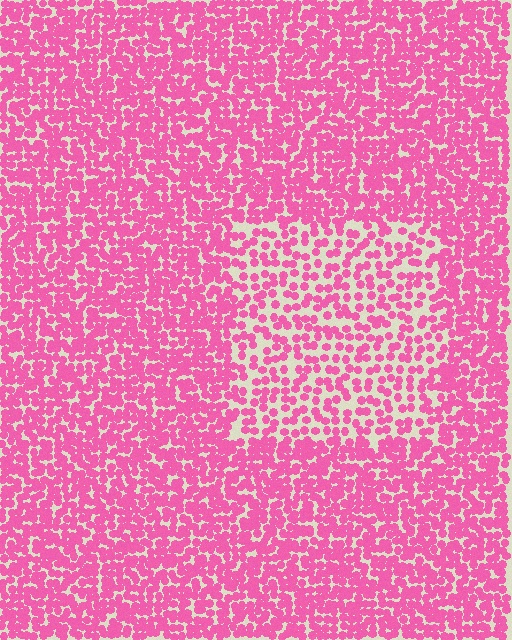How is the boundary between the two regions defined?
The boundary is defined by a change in element density (approximately 1.8x ratio). All elements are the same color, size, and shape.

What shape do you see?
I see a rectangle.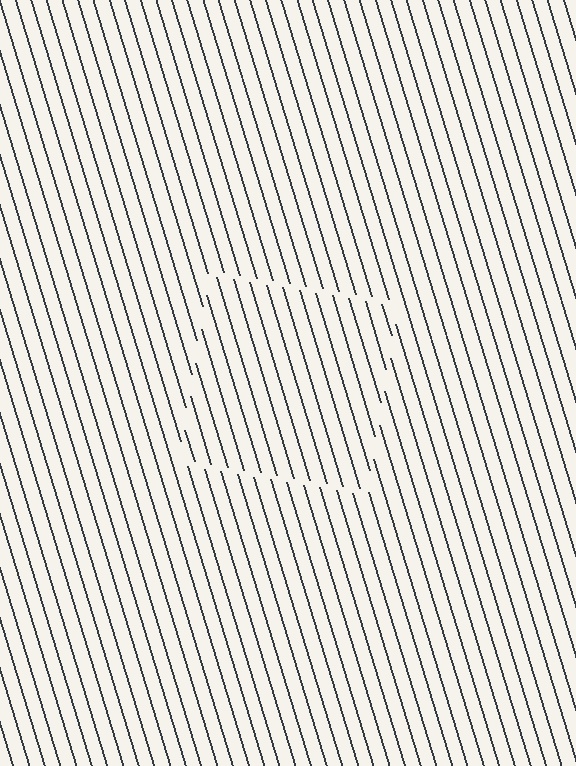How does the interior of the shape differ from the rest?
The interior of the shape contains the same grating, shifted by half a period — the contour is defined by the phase discontinuity where line-ends from the inner and outer gratings abut.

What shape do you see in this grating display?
An illusory square. The interior of the shape contains the same grating, shifted by half a period — the contour is defined by the phase discontinuity where line-ends from the inner and outer gratings abut.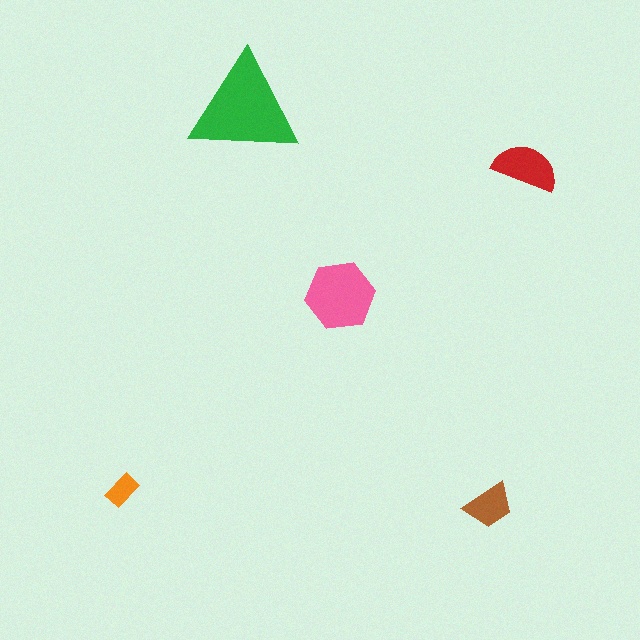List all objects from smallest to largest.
The orange rectangle, the brown trapezoid, the red semicircle, the pink hexagon, the green triangle.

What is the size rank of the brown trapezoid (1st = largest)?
4th.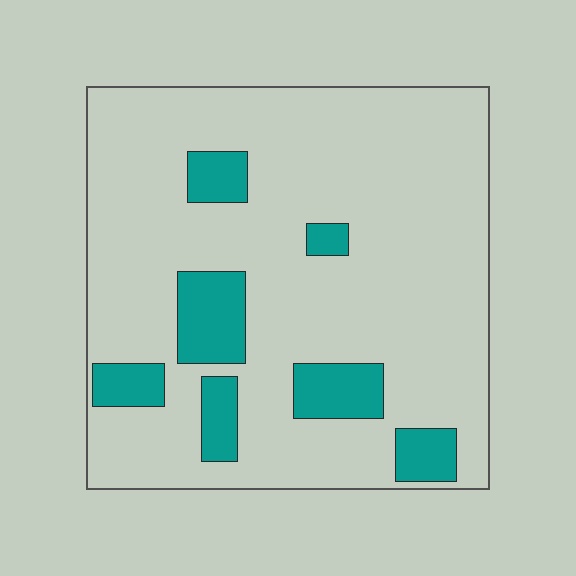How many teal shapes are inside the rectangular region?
7.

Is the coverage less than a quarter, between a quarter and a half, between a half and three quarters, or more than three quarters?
Less than a quarter.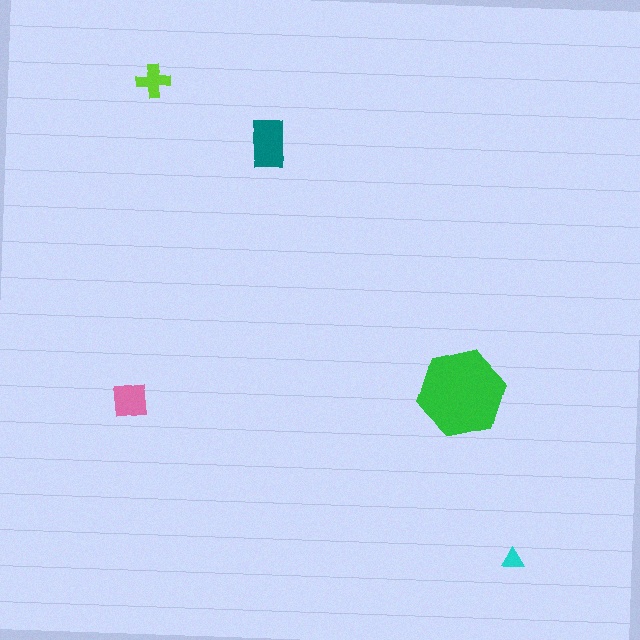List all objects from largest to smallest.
The green hexagon, the teal rectangle, the pink square, the lime cross, the cyan triangle.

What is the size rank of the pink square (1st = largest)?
3rd.